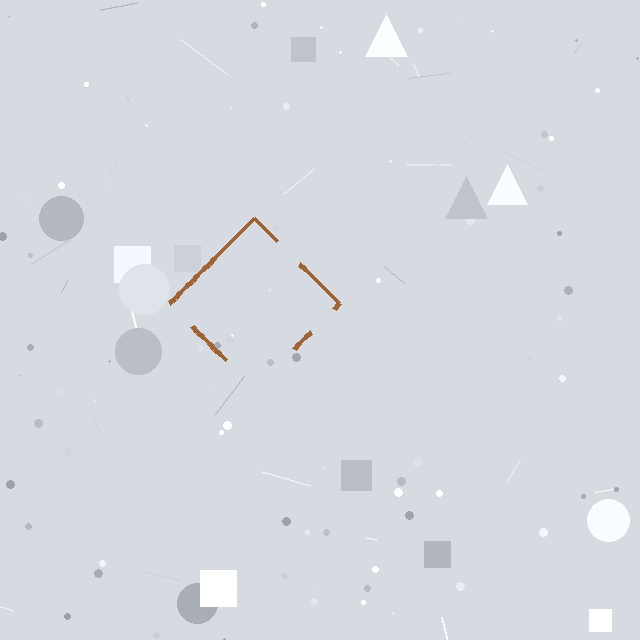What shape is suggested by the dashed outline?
The dashed outline suggests a diamond.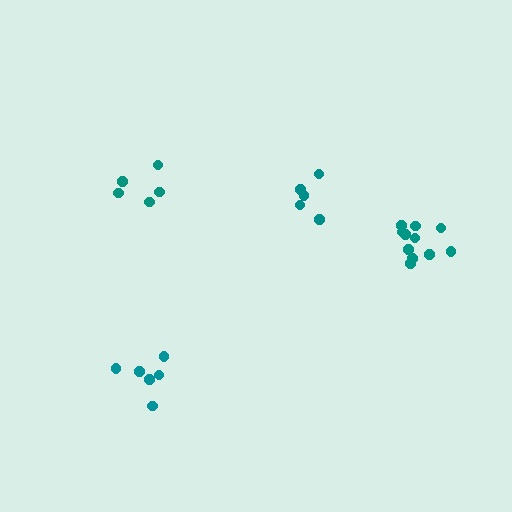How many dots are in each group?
Group 1: 11 dots, Group 2: 5 dots, Group 3: 5 dots, Group 4: 6 dots (27 total).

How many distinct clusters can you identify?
There are 4 distinct clusters.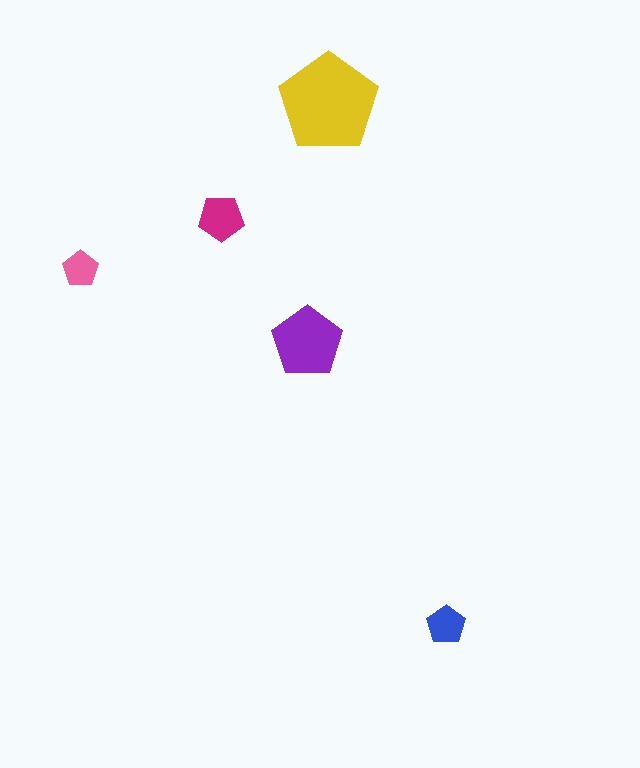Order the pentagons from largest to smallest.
the yellow one, the purple one, the magenta one, the blue one, the pink one.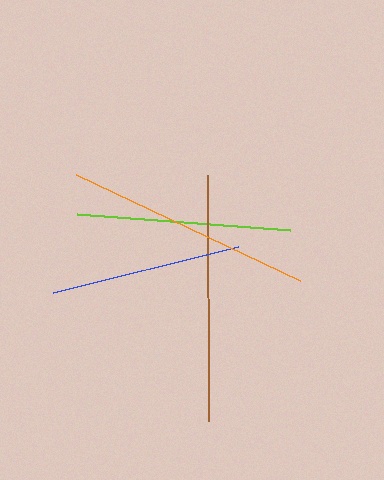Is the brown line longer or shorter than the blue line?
The brown line is longer than the blue line.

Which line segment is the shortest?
The blue line is the shortest at approximately 190 pixels.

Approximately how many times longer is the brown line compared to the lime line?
The brown line is approximately 1.2 times the length of the lime line.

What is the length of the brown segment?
The brown segment is approximately 246 pixels long.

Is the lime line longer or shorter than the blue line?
The lime line is longer than the blue line.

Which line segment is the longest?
The orange line is the longest at approximately 248 pixels.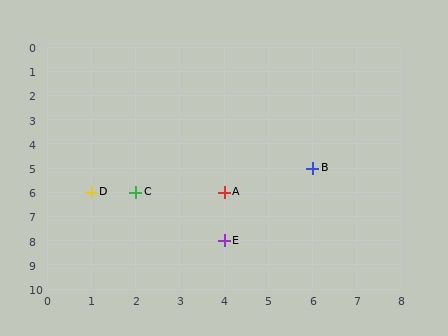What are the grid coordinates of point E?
Point E is at grid coordinates (4, 8).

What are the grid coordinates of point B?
Point B is at grid coordinates (6, 5).